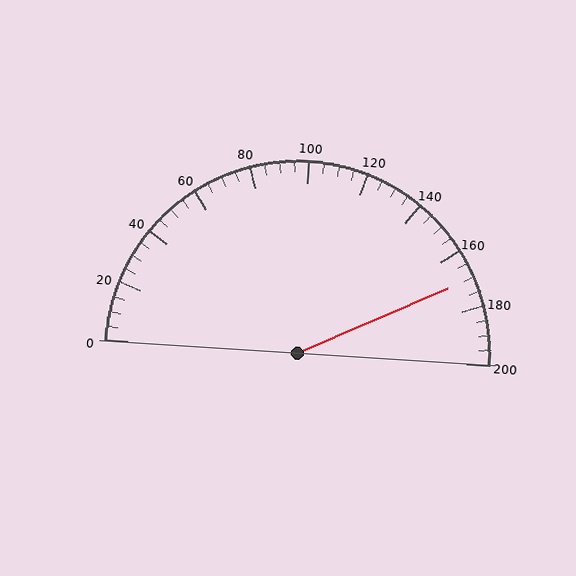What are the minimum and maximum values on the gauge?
The gauge ranges from 0 to 200.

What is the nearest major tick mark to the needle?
The nearest major tick mark is 160.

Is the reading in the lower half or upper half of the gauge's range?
The reading is in the upper half of the range (0 to 200).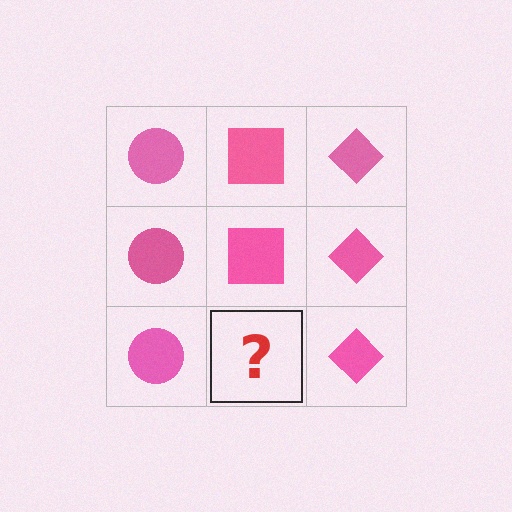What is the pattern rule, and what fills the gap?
The rule is that each column has a consistent shape. The gap should be filled with a pink square.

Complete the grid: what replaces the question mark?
The question mark should be replaced with a pink square.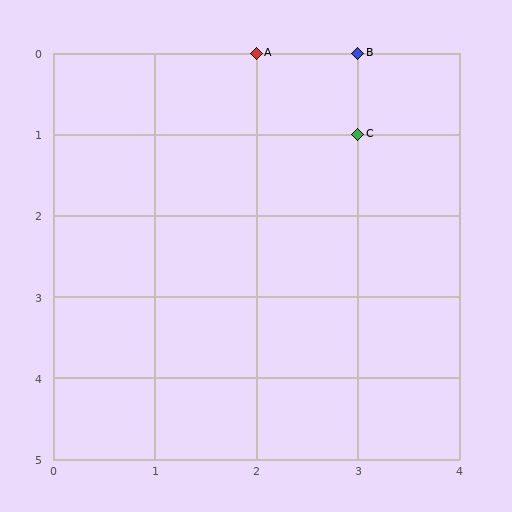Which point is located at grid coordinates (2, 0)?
Point A is at (2, 0).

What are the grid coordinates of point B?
Point B is at grid coordinates (3, 0).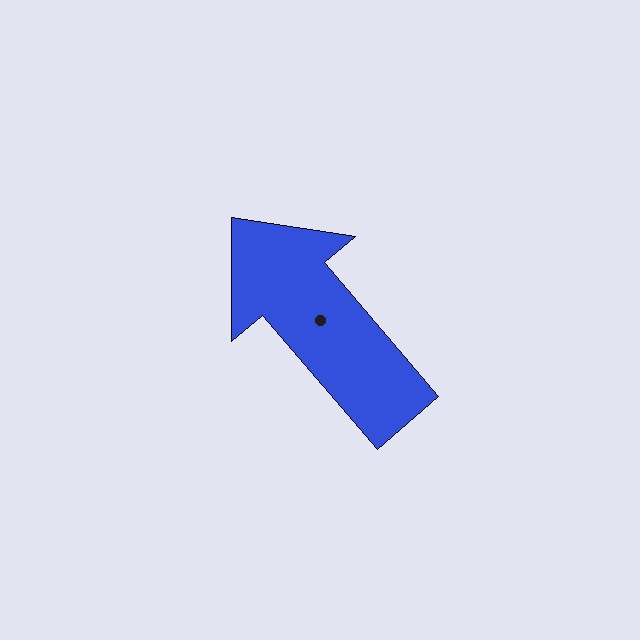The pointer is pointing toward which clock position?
Roughly 11 o'clock.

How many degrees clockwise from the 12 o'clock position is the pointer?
Approximately 319 degrees.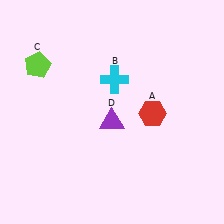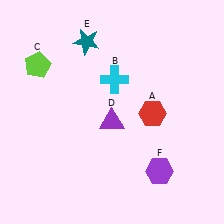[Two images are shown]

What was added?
A teal star (E), a purple hexagon (F) were added in Image 2.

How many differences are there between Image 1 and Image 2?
There are 2 differences between the two images.